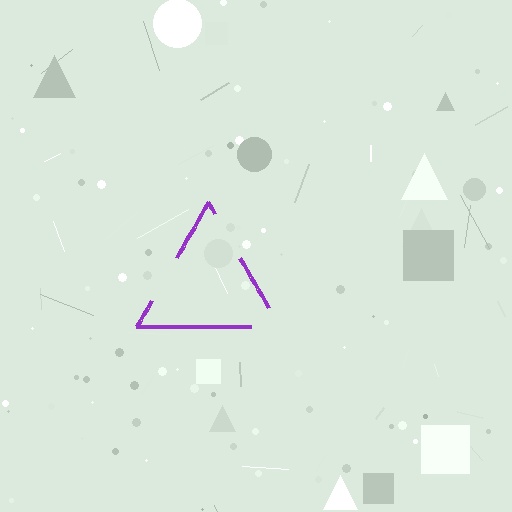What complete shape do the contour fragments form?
The contour fragments form a triangle.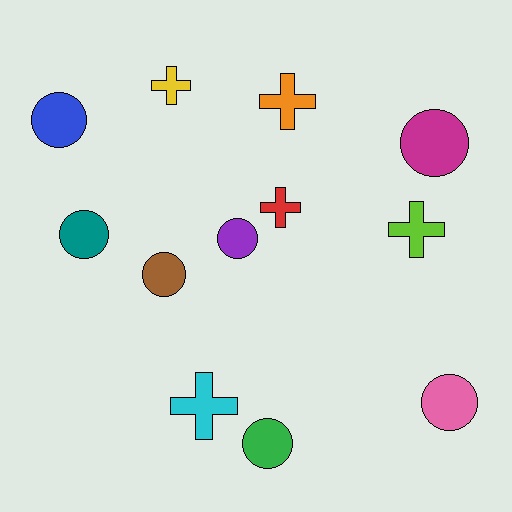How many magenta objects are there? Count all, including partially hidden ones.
There is 1 magenta object.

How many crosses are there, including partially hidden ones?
There are 5 crosses.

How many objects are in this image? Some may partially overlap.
There are 12 objects.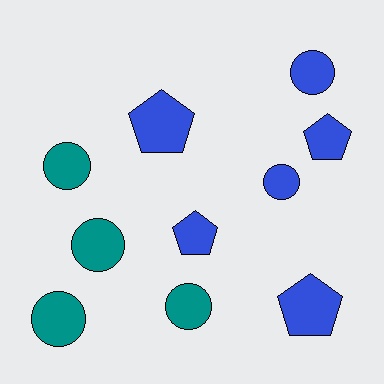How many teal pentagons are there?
There are no teal pentagons.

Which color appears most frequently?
Blue, with 6 objects.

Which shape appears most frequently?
Circle, with 6 objects.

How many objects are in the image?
There are 10 objects.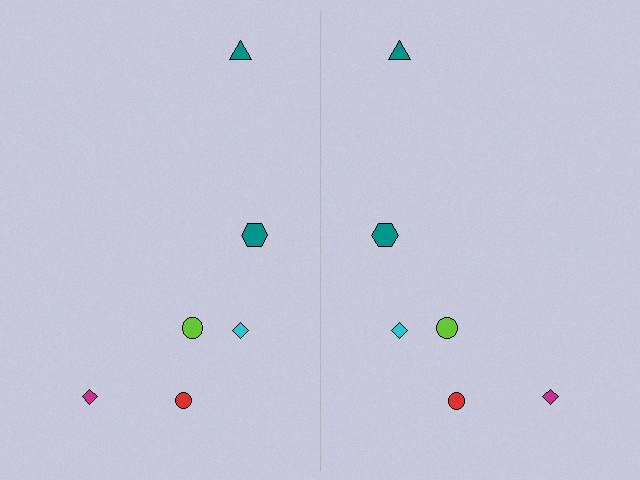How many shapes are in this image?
There are 12 shapes in this image.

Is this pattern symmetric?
Yes, this pattern has bilateral (reflection) symmetry.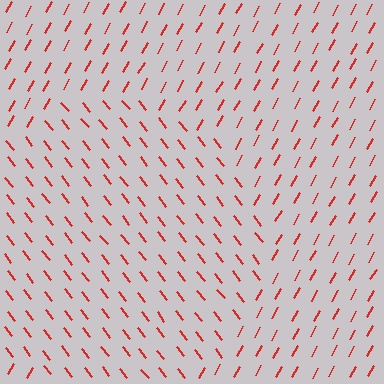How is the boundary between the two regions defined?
The boundary is defined purely by a change in line orientation (approximately 67 degrees difference). All lines are the same color and thickness.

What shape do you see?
I see a circle.